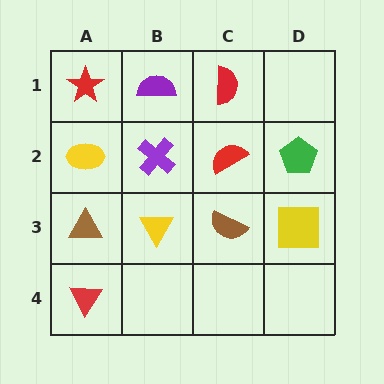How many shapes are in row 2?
4 shapes.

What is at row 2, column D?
A green pentagon.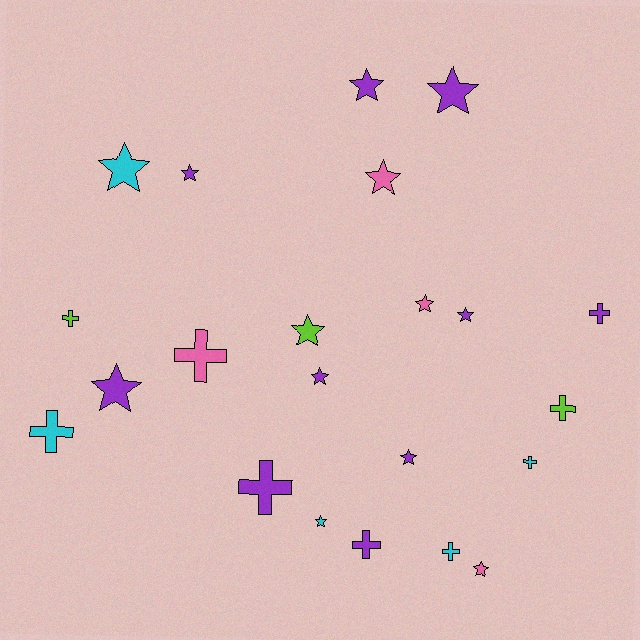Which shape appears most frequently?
Star, with 13 objects.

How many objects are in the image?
There are 22 objects.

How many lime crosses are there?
There are 2 lime crosses.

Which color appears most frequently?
Purple, with 10 objects.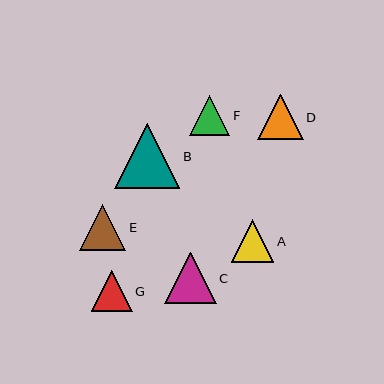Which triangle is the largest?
Triangle B is the largest with a size of approximately 65 pixels.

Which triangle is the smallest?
Triangle F is the smallest with a size of approximately 40 pixels.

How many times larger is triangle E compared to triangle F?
Triangle E is approximately 1.1 times the size of triangle F.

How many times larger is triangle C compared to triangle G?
Triangle C is approximately 1.3 times the size of triangle G.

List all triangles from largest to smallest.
From largest to smallest: B, C, E, D, A, G, F.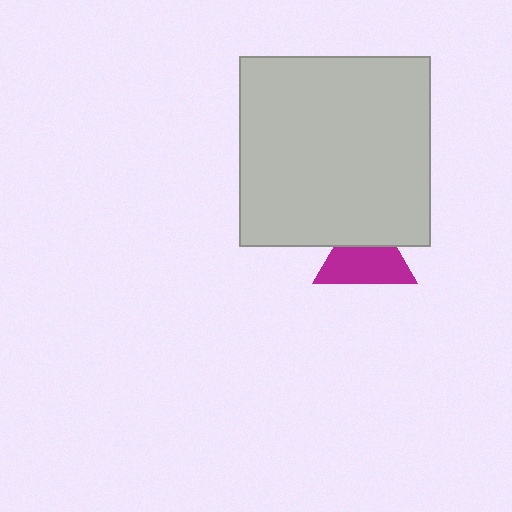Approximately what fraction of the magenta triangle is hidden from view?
Roughly 36% of the magenta triangle is hidden behind the light gray square.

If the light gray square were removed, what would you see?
You would see the complete magenta triangle.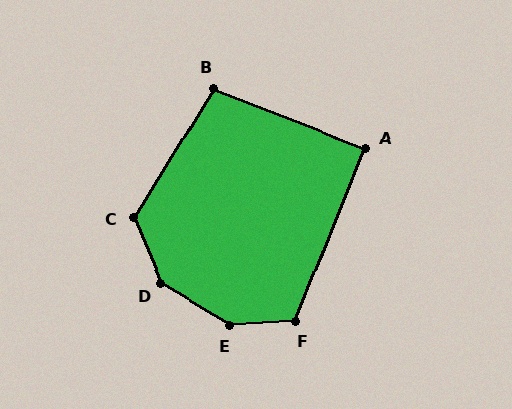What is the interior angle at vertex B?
Approximately 100 degrees (obtuse).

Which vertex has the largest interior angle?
E, at approximately 145 degrees.